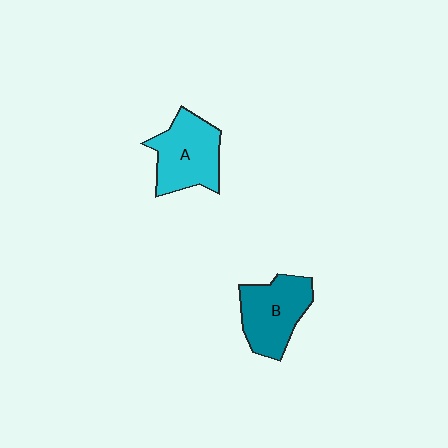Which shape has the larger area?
Shape A (cyan).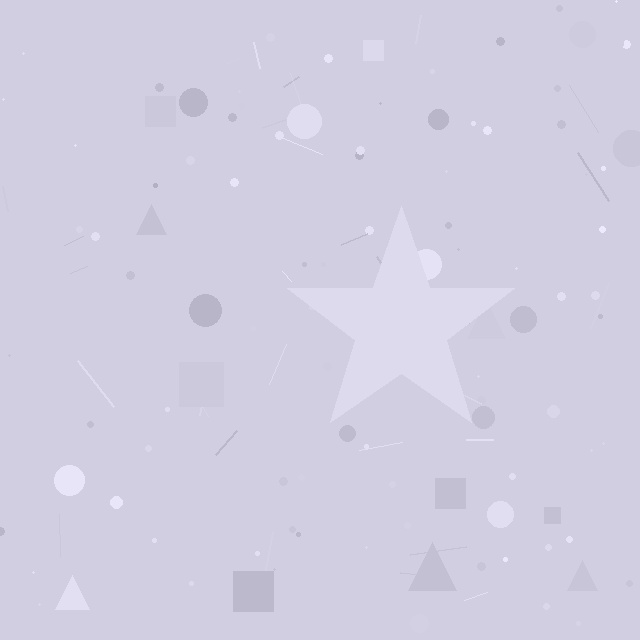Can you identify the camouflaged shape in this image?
The camouflaged shape is a star.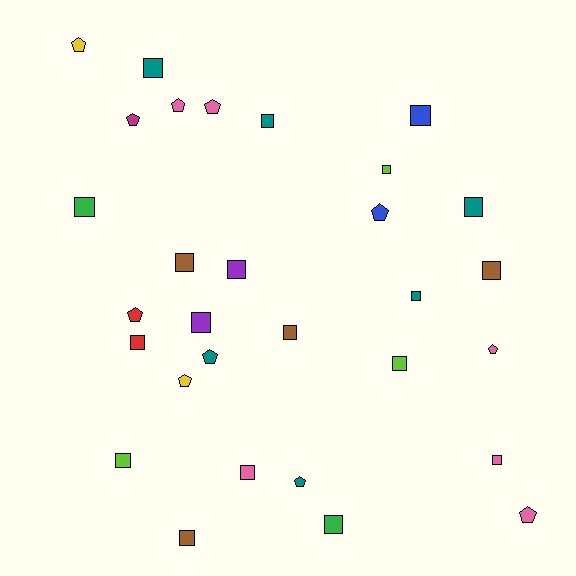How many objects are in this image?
There are 30 objects.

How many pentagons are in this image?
There are 11 pentagons.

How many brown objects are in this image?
There are 4 brown objects.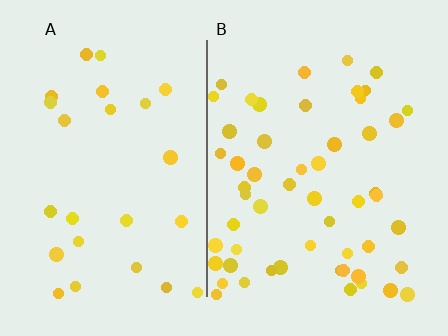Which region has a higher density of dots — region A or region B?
B (the right).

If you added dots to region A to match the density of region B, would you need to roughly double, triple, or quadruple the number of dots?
Approximately double.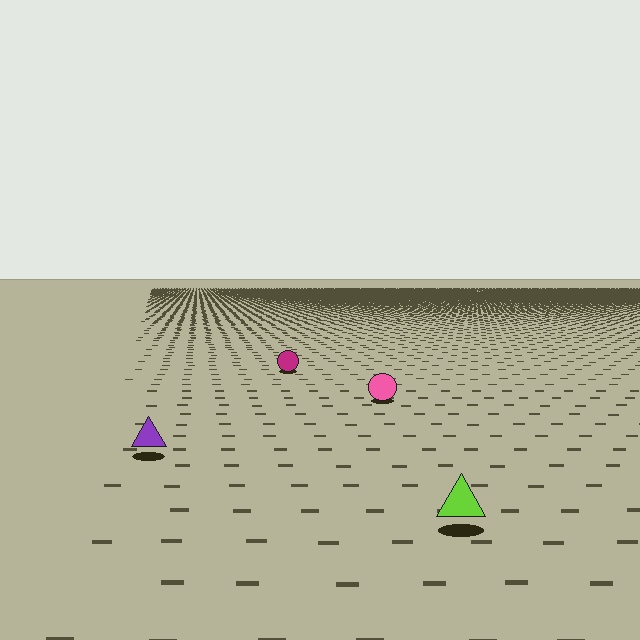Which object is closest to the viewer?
The lime triangle is closest. The texture marks near it are larger and more spread out.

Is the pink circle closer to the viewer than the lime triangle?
No. The lime triangle is closer — you can tell from the texture gradient: the ground texture is coarser near it.